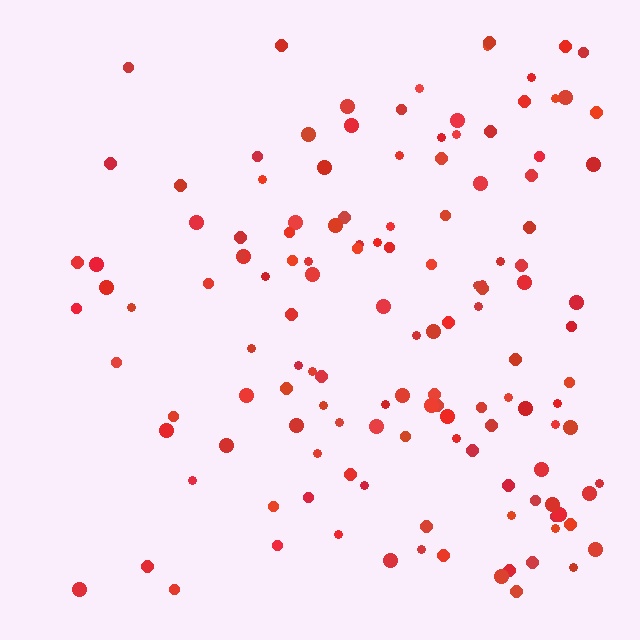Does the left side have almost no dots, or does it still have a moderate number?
Still a moderate number, just noticeably fewer than the right.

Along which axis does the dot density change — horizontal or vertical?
Horizontal.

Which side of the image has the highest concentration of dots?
The right.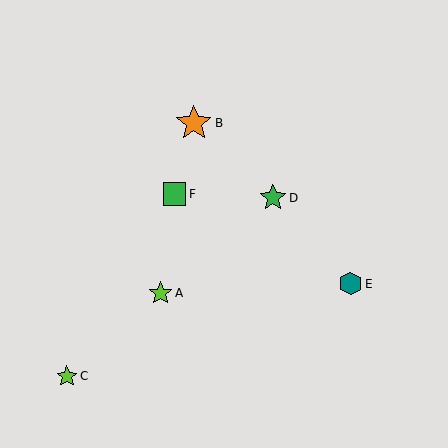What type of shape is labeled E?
Shape E is a teal hexagon.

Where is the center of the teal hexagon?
The center of the teal hexagon is at (351, 284).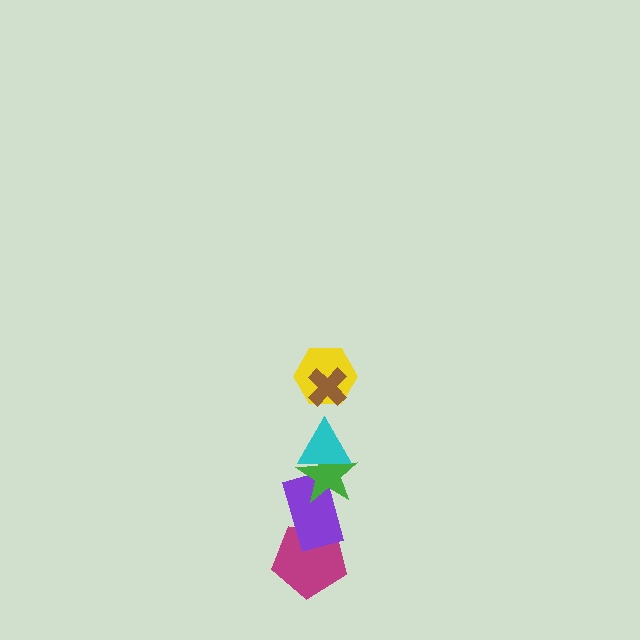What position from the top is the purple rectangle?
The purple rectangle is 5th from the top.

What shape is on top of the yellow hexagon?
The brown cross is on top of the yellow hexagon.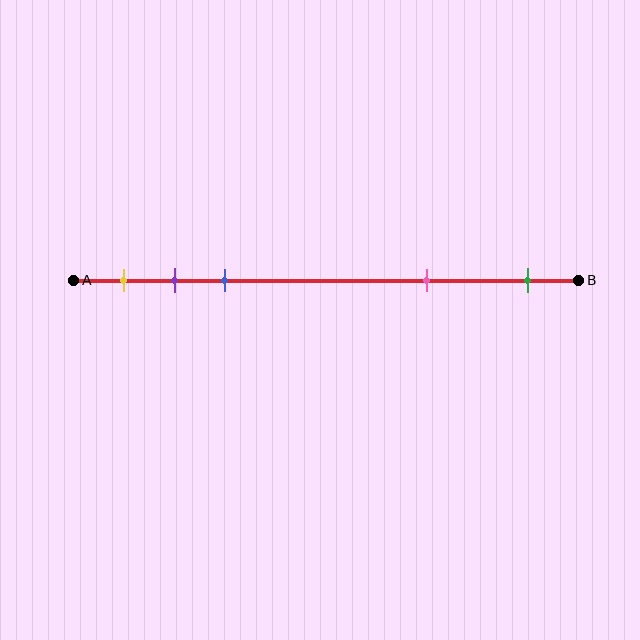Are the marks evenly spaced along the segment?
No, the marks are not evenly spaced.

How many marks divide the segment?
There are 5 marks dividing the segment.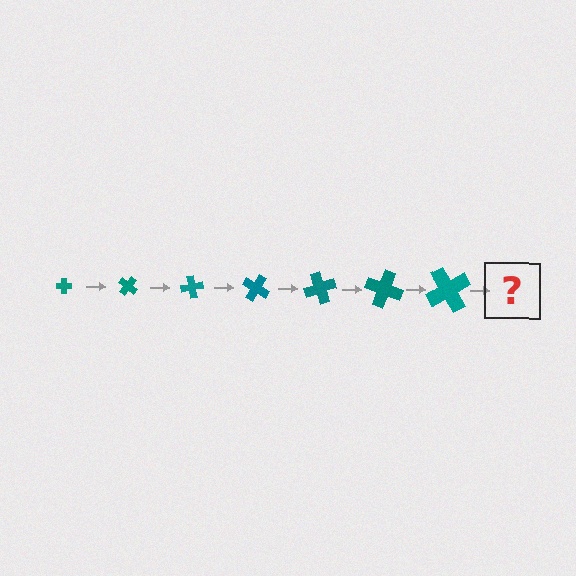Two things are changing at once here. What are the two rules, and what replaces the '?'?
The two rules are that the cross grows larger each step and it rotates 40 degrees each step. The '?' should be a cross, larger than the previous one and rotated 280 degrees from the start.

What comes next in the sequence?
The next element should be a cross, larger than the previous one and rotated 280 degrees from the start.